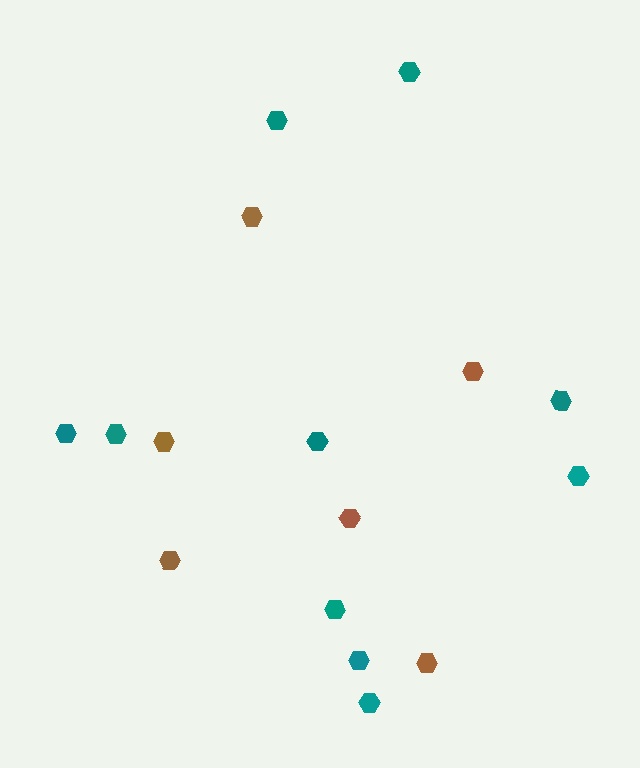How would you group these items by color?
There are 2 groups: one group of brown hexagons (6) and one group of teal hexagons (10).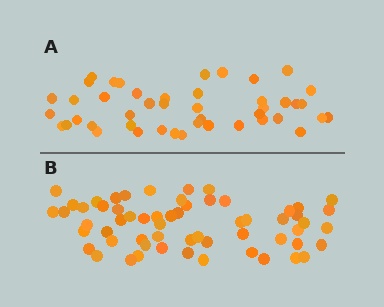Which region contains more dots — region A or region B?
Region B (the bottom region) has more dots.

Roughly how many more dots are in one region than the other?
Region B has approximately 15 more dots than region A.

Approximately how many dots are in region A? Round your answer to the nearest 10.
About 40 dots. (The exact count is 45, which rounds to 40.)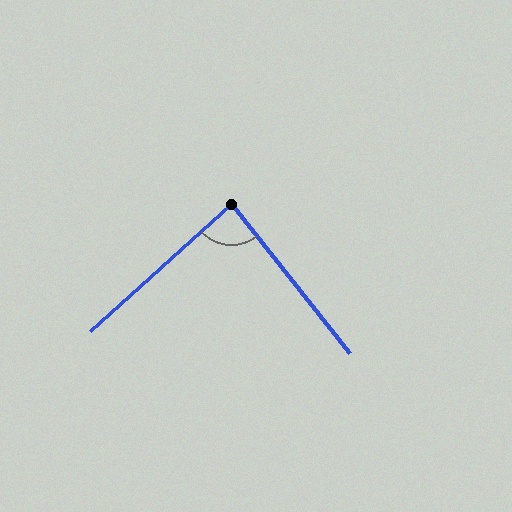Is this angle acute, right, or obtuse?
It is approximately a right angle.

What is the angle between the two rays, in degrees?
Approximately 87 degrees.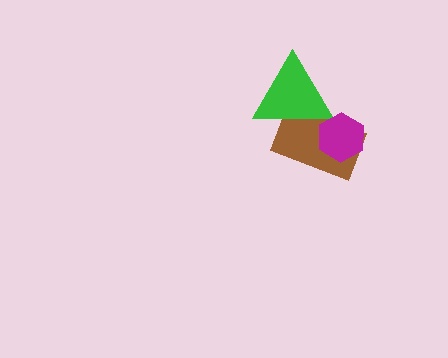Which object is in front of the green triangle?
The magenta hexagon is in front of the green triangle.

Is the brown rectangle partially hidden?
Yes, it is partially covered by another shape.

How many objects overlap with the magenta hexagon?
2 objects overlap with the magenta hexagon.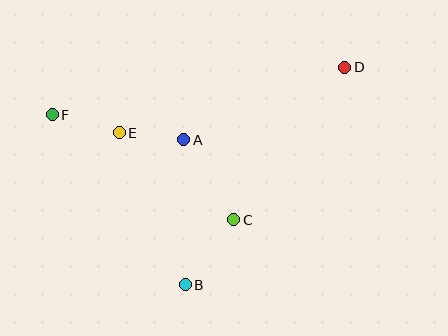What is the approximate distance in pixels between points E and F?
The distance between E and F is approximately 70 pixels.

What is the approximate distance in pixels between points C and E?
The distance between C and E is approximately 144 pixels.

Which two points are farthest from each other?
Points D and F are farthest from each other.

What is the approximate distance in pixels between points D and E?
The distance between D and E is approximately 234 pixels.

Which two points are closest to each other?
Points A and E are closest to each other.